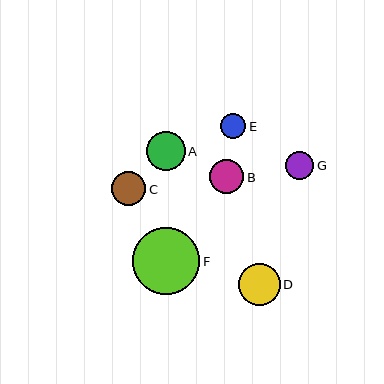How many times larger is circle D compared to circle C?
Circle D is approximately 1.2 times the size of circle C.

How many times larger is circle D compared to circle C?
Circle D is approximately 1.2 times the size of circle C.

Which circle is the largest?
Circle F is the largest with a size of approximately 67 pixels.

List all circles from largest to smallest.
From largest to smallest: F, D, A, C, B, G, E.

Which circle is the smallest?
Circle E is the smallest with a size of approximately 25 pixels.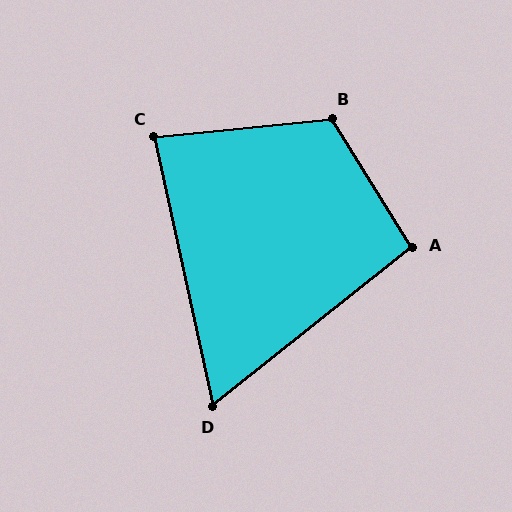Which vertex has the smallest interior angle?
D, at approximately 64 degrees.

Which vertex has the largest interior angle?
B, at approximately 116 degrees.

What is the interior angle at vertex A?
Approximately 97 degrees (obtuse).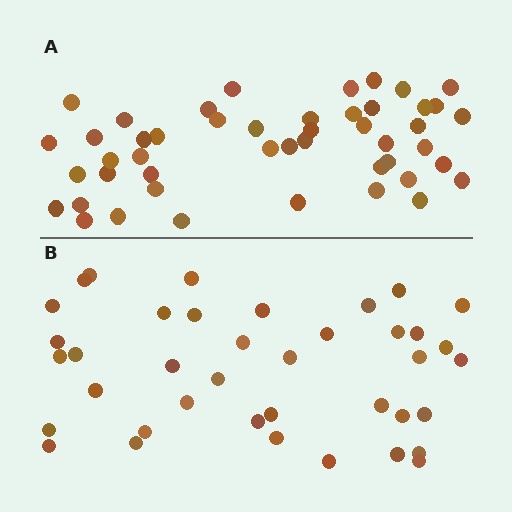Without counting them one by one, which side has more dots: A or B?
Region A (the top region) has more dots.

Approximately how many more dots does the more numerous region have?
Region A has roughly 8 or so more dots than region B.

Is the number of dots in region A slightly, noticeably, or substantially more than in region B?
Region A has only slightly more — the two regions are fairly close. The ratio is roughly 1.2 to 1.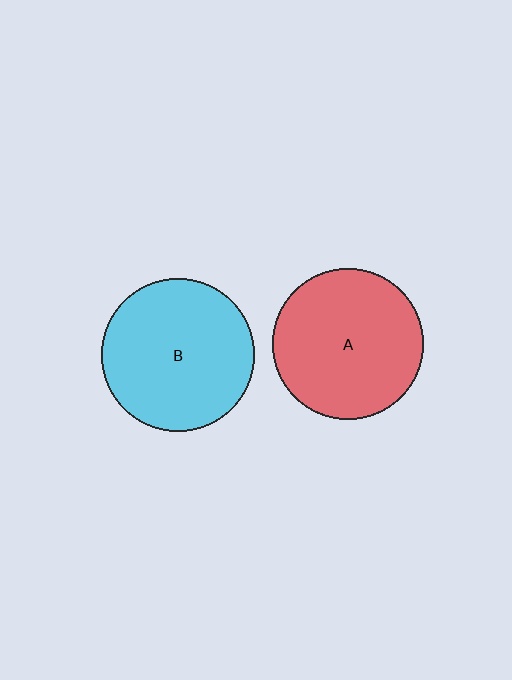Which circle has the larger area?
Circle B (cyan).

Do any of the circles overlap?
No, none of the circles overlap.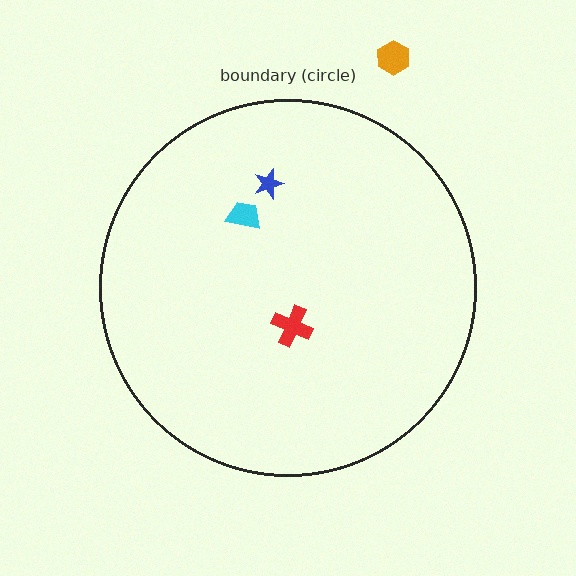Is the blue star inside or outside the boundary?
Inside.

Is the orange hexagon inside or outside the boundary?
Outside.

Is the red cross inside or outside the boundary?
Inside.